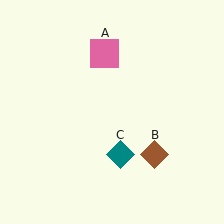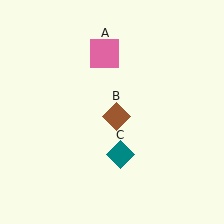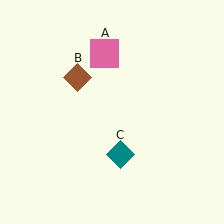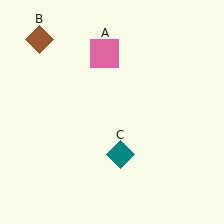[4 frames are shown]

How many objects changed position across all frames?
1 object changed position: brown diamond (object B).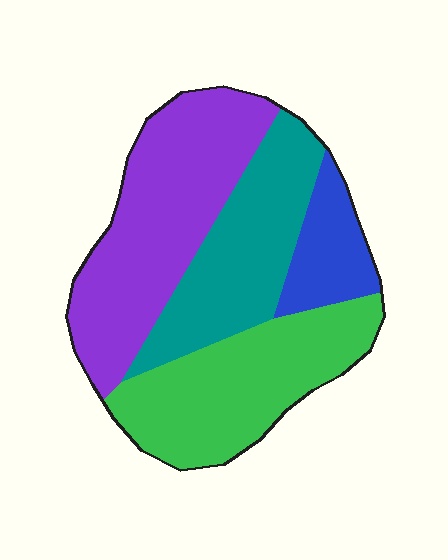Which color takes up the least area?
Blue, at roughly 10%.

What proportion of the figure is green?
Green covers around 30% of the figure.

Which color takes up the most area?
Purple, at roughly 35%.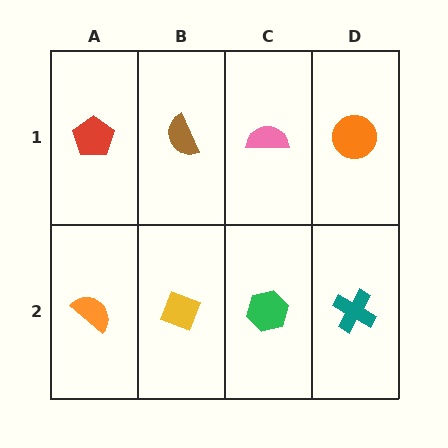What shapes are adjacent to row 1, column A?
An orange semicircle (row 2, column A), a brown semicircle (row 1, column B).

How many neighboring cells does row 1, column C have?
3.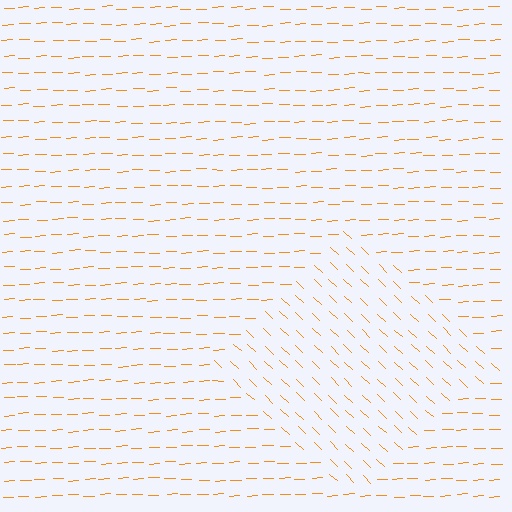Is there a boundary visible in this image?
Yes, there is a texture boundary formed by a change in line orientation.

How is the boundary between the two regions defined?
The boundary is defined purely by a change in line orientation (approximately 45 degrees difference). All lines are the same color and thickness.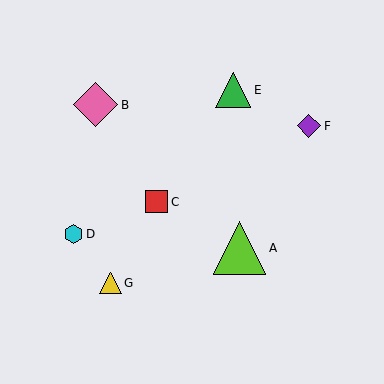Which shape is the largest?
The lime triangle (labeled A) is the largest.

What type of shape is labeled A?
Shape A is a lime triangle.